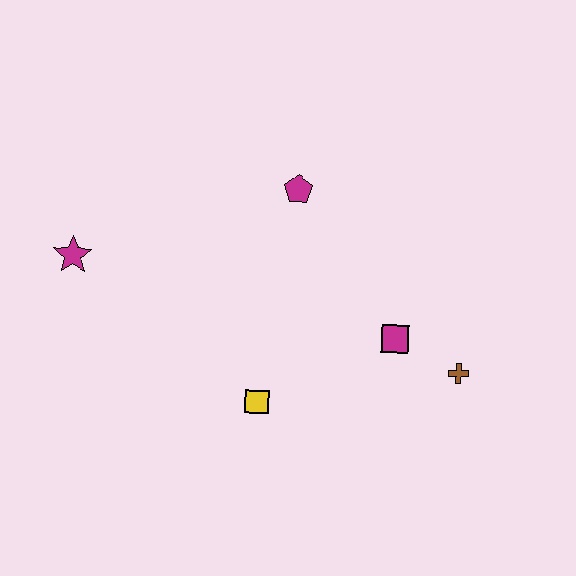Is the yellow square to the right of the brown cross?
No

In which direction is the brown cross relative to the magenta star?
The brown cross is to the right of the magenta star.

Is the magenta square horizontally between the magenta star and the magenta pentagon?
No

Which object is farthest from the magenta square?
The magenta star is farthest from the magenta square.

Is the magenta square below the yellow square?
No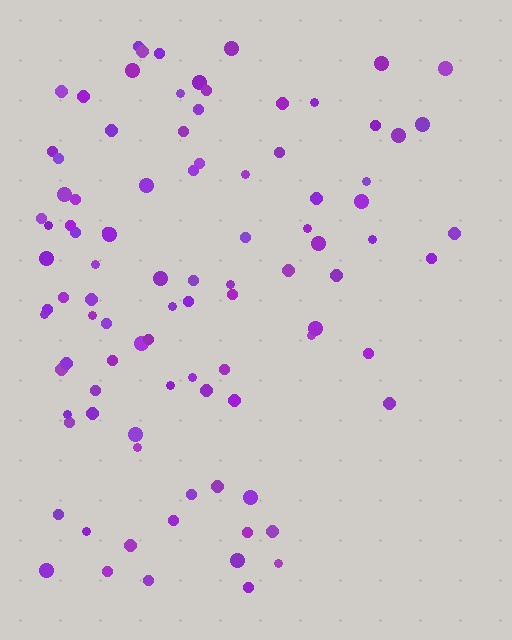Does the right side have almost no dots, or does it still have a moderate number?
Still a moderate number, just noticeably fewer than the left.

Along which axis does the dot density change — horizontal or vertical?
Horizontal.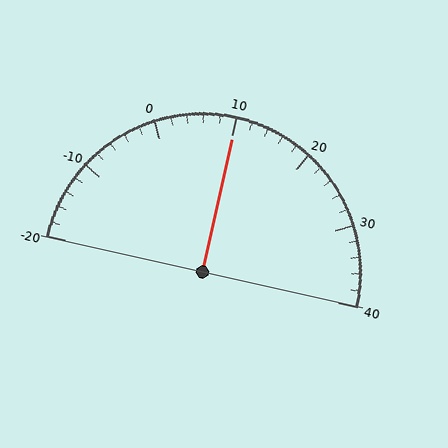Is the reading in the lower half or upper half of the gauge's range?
The reading is in the upper half of the range (-20 to 40).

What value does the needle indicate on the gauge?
The needle indicates approximately 10.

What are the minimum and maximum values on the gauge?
The gauge ranges from -20 to 40.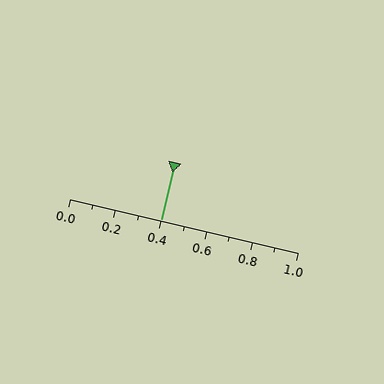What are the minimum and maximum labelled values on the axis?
The axis runs from 0.0 to 1.0.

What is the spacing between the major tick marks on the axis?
The major ticks are spaced 0.2 apart.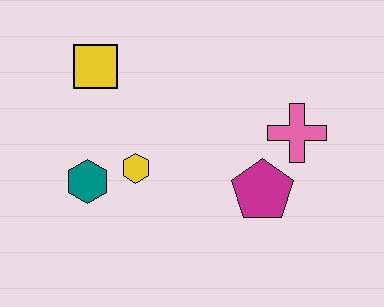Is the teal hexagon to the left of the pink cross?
Yes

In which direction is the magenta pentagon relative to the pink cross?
The magenta pentagon is below the pink cross.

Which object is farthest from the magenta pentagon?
The yellow square is farthest from the magenta pentagon.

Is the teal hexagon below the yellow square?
Yes